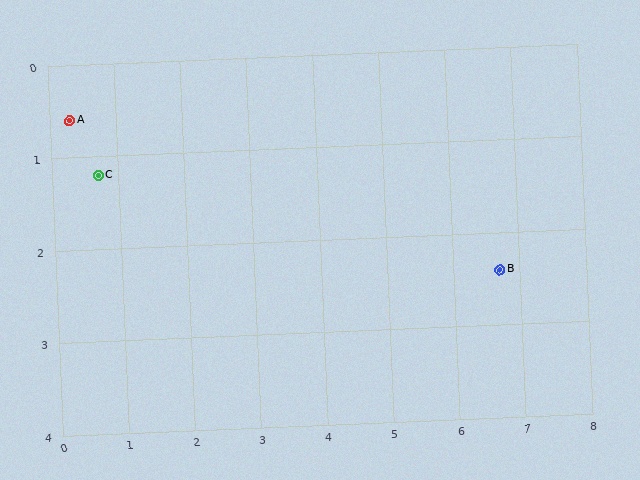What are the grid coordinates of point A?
Point A is at approximately (0.3, 0.6).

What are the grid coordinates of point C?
Point C is at approximately (0.7, 1.2).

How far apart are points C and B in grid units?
Points C and B are about 6.1 grid units apart.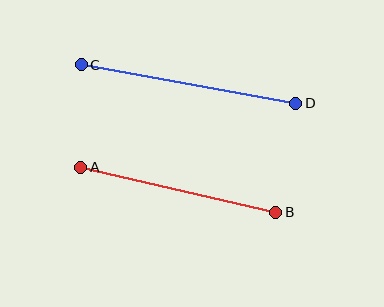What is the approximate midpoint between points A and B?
The midpoint is at approximately (178, 190) pixels.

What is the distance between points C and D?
The distance is approximately 218 pixels.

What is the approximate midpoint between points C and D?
The midpoint is at approximately (188, 84) pixels.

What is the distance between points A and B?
The distance is approximately 200 pixels.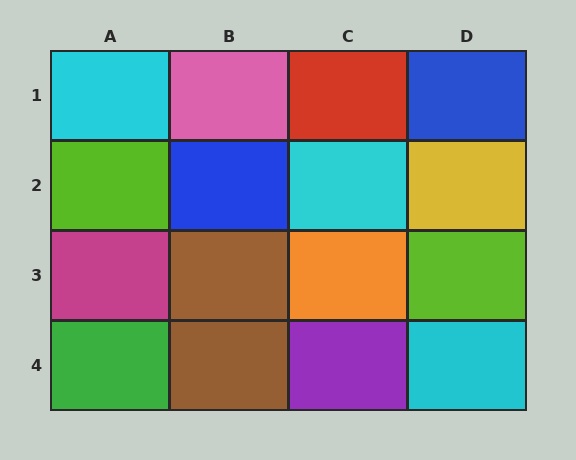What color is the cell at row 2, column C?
Cyan.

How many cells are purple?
1 cell is purple.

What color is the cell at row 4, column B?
Brown.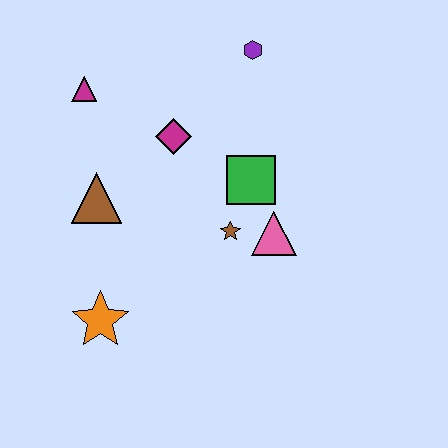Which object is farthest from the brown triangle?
The purple hexagon is farthest from the brown triangle.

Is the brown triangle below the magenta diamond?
Yes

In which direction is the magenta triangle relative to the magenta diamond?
The magenta triangle is to the left of the magenta diamond.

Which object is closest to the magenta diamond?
The green square is closest to the magenta diamond.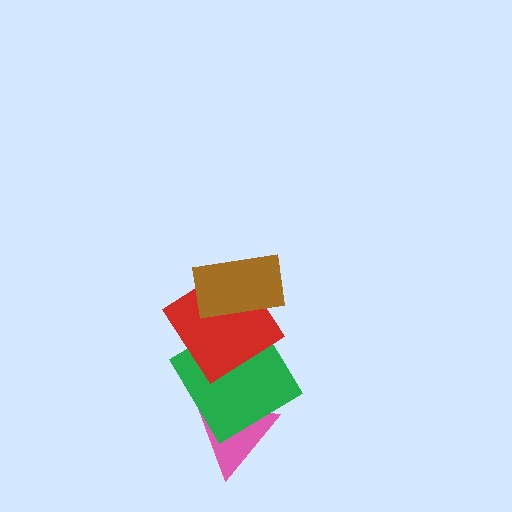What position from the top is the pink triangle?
The pink triangle is 4th from the top.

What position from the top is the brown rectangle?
The brown rectangle is 1st from the top.